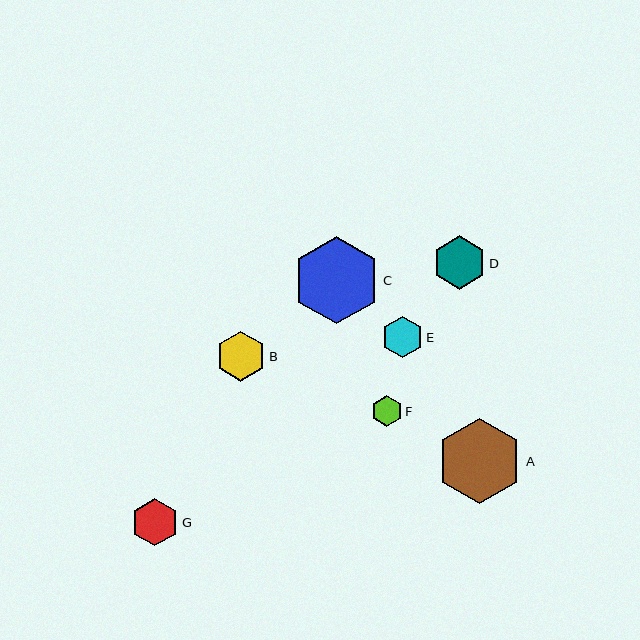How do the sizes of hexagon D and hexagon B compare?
Hexagon D and hexagon B are approximately the same size.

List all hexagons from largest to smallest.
From largest to smallest: C, A, D, B, G, E, F.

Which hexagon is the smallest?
Hexagon F is the smallest with a size of approximately 31 pixels.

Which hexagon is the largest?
Hexagon C is the largest with a size of approximately 87 pixels.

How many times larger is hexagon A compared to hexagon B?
Hexagon A is approximately 1.7 times the size of hexagon B.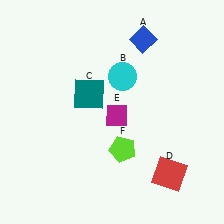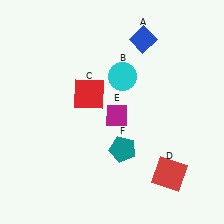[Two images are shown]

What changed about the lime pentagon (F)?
In Image 1, F is lime. In Image 2, it changed to teal.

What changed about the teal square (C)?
In Image 1, C is teal. In Image 2, it changed to red.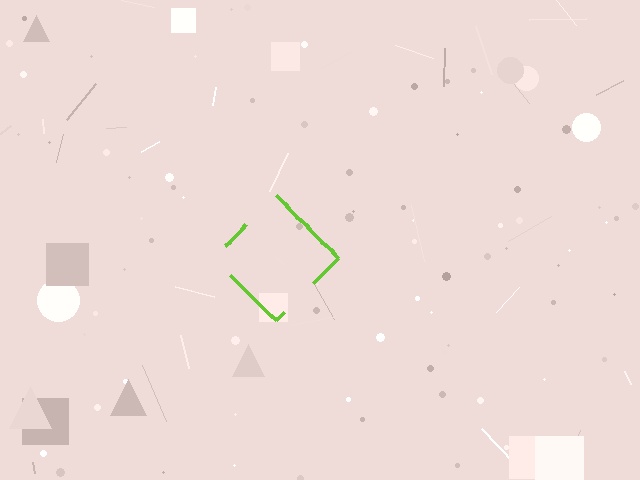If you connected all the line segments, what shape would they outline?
They would outline a diamond.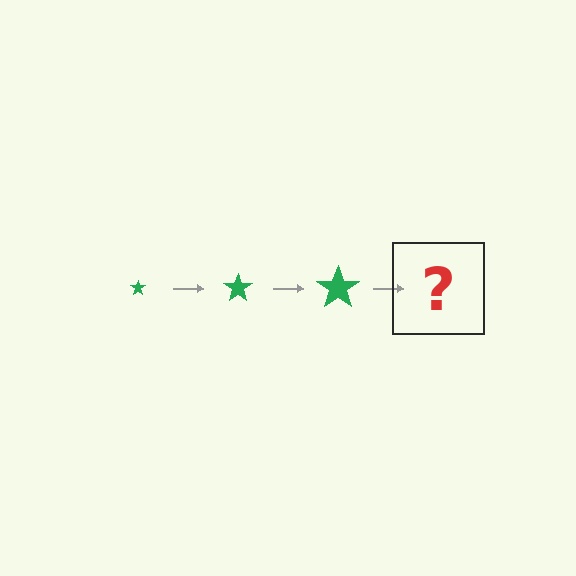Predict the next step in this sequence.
The next step is a green star, larger than the previous one.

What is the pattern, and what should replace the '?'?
The pattern is that the star gets progressively larger each step. The '?' should be a green star, larger than the previous one.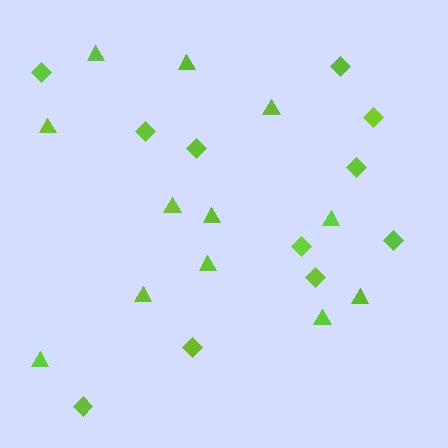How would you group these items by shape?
There are 2 groups: one group of diamonds (11) and one group of triangles (12).